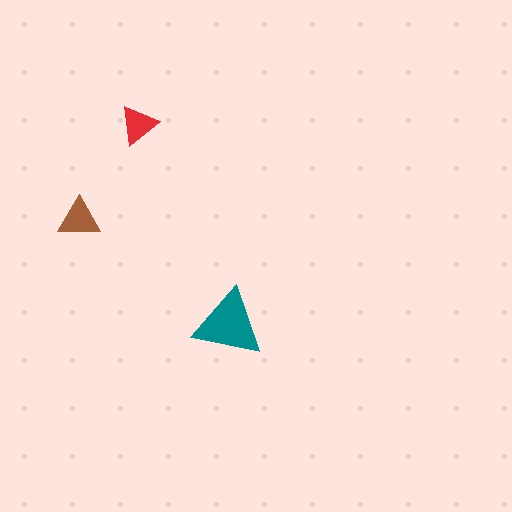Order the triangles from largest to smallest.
the teal one, the brown one, the red one.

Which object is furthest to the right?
The teal triangle is rightmost.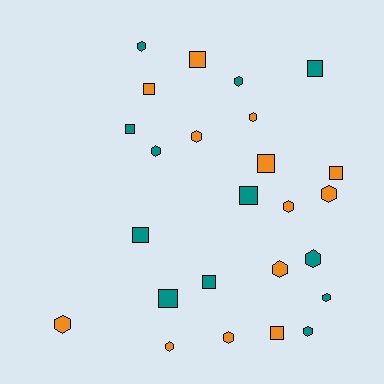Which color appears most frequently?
Orange, with 13 objects.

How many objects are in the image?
There are 25 objects.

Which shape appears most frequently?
Hexagon, with 14 objects.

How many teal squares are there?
There are 6 teal squares.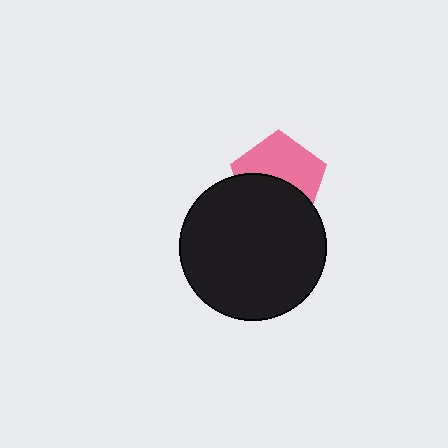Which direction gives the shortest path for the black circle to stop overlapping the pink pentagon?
Moving down gives the shortest separation.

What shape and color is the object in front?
The object in front is a black circle.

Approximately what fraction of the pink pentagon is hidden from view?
Roughly 47% of the pink pentagon is hidden behind the black circle.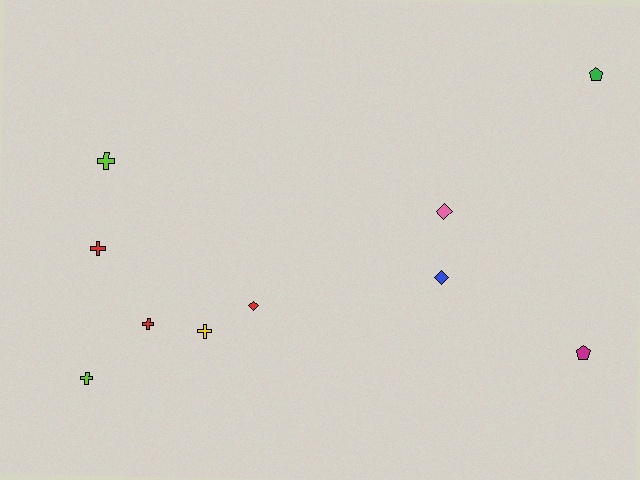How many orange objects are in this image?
There are no orange objects.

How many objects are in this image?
There are 10 objects.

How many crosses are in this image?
There are 5 crosses.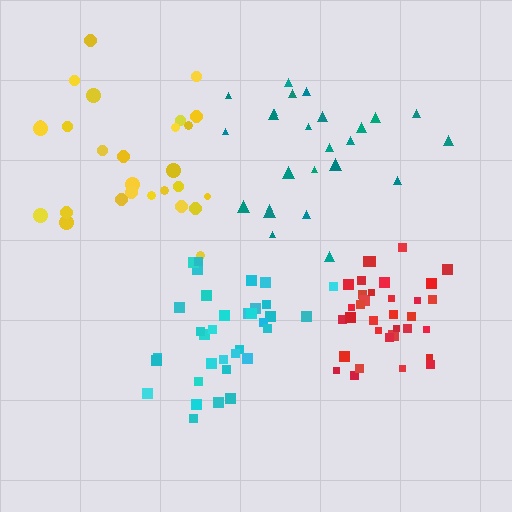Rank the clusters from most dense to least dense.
red, cyan, yellow, teal.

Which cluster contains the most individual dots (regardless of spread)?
Red (34).